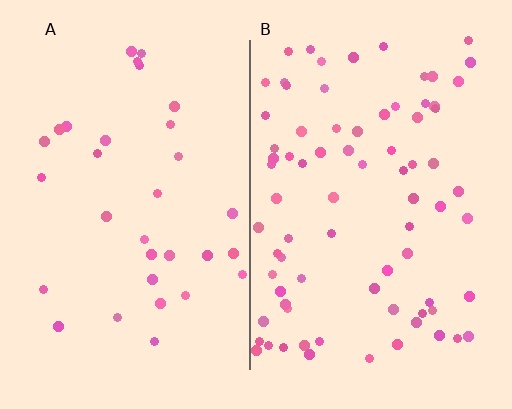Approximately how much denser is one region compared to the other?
Approximately 2.4× — region B over region A.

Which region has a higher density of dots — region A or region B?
B (the right).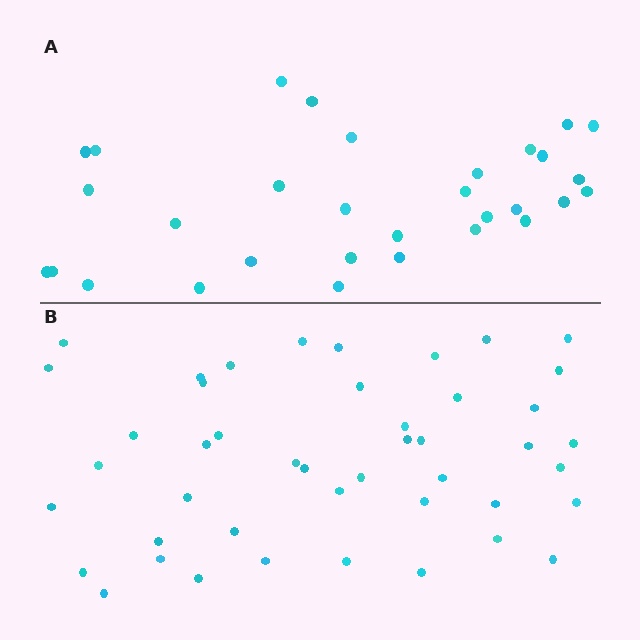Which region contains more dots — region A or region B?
Region B (the bottom region) has more dots.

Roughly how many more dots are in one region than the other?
Region B has approximately 15 more dots than region A.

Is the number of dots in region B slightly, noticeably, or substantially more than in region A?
Region B has substantially more. The ratio is roughly 1.5 to 1.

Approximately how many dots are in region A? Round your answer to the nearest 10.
About 30 dots. (The exact count is 31, which rounds to 30.)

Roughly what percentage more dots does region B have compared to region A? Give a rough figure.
About 45% more.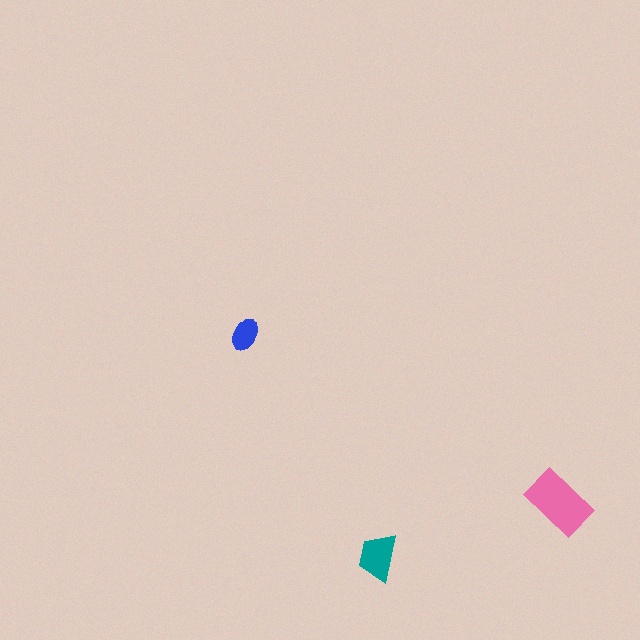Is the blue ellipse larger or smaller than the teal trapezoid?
Smaller.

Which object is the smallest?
The blue ellipse.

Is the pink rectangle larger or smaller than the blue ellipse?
Larger.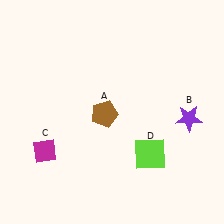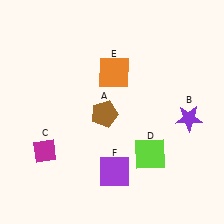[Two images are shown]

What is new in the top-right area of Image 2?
An orange square (E) was added in the top-right area of Image 2.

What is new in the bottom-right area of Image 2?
A purple square (F) was added in the bottom-right area of Image 2.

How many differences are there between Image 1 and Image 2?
There are 2 differences between the two images.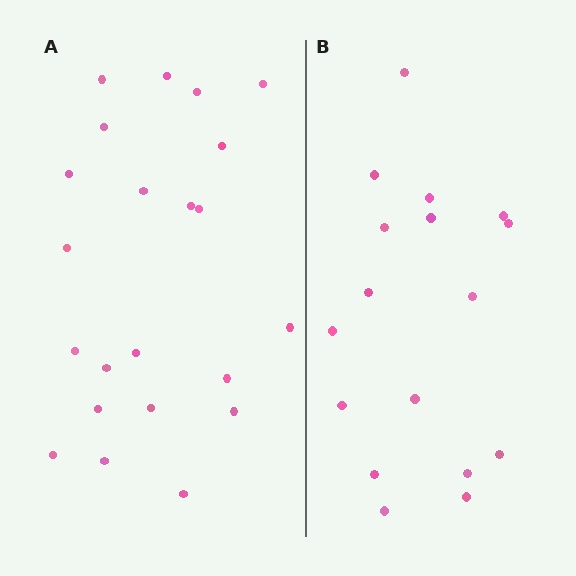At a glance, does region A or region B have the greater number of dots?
Region A (the left region) has more dots.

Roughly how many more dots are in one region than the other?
Region A has about 5 more dots than region B.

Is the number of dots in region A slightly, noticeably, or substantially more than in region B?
Region A has noticeably more, but not dramatically so. The ratio is roughly 1.3 to 1.